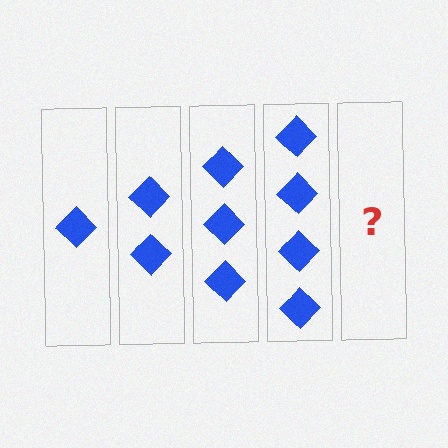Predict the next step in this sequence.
The next step is 5 diamonds.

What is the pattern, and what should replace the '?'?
The pattern is that each step adds one more diamond. The '?' should be 5 diamonds.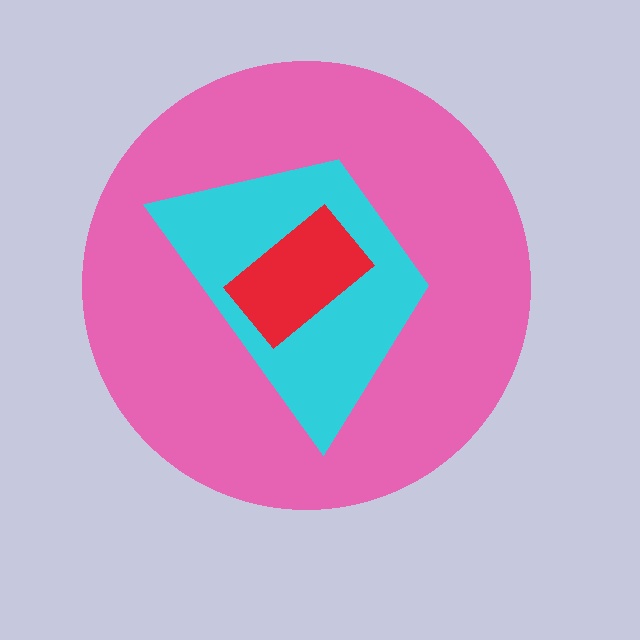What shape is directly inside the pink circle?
The cyan trapezoid.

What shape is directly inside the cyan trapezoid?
The red rectangle.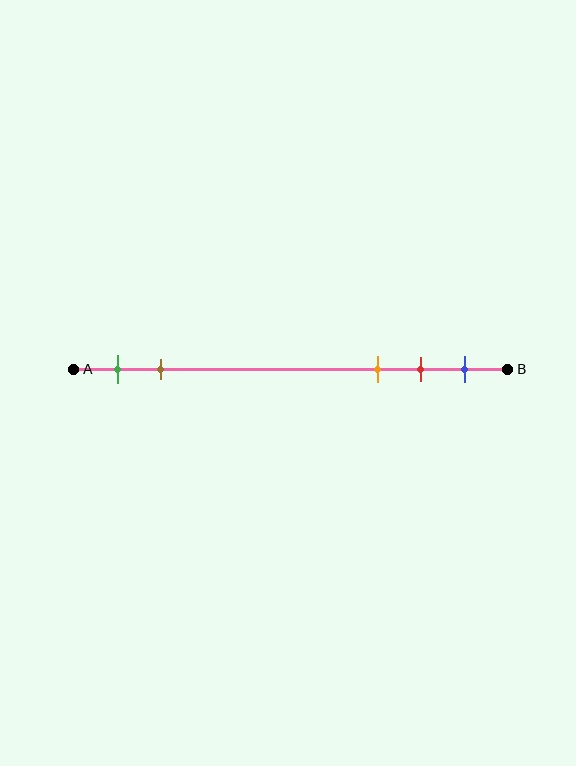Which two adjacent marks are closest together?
The red and blue marks are the closest adjacent pair.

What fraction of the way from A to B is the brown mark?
The brown mark is approximately 20% (0.2) of the way from A to B.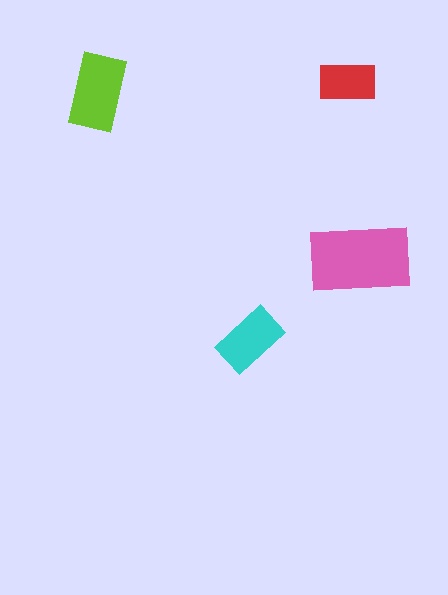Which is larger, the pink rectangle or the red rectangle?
The pink one.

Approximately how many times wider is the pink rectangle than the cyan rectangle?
About 1.5 times wider.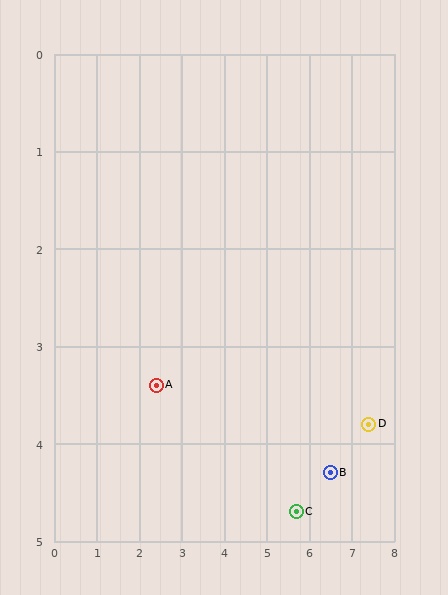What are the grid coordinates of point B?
Point B is at approximately (6.5, 4.3).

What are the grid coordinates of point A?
Point A is at approximately (2.4, 3.4).